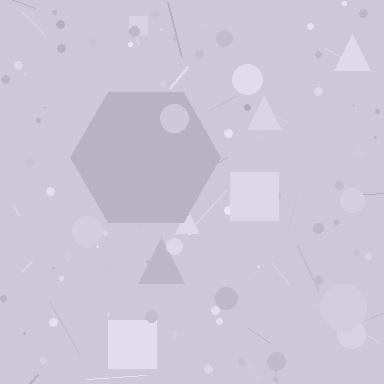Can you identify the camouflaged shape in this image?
The camouflaged shape is a hexagon.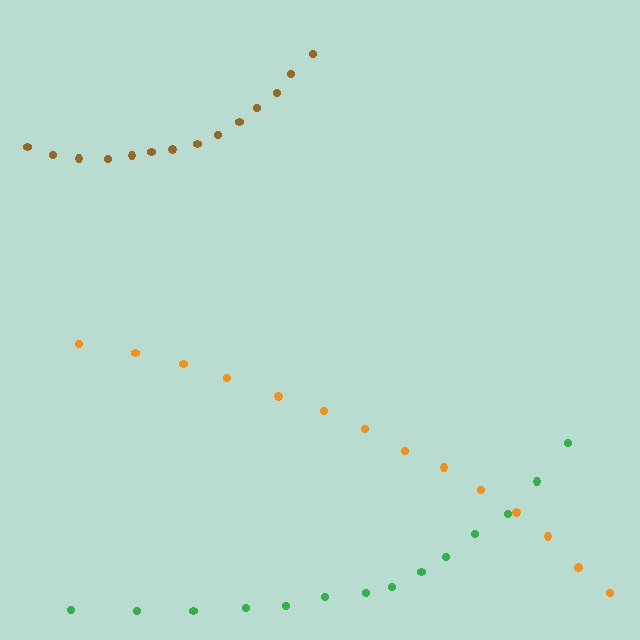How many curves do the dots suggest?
There are 3 distinct paths.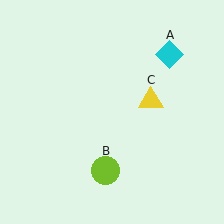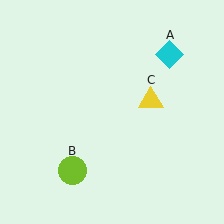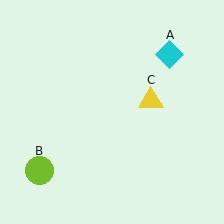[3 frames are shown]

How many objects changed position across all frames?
1 object changed position: lime circle (object B).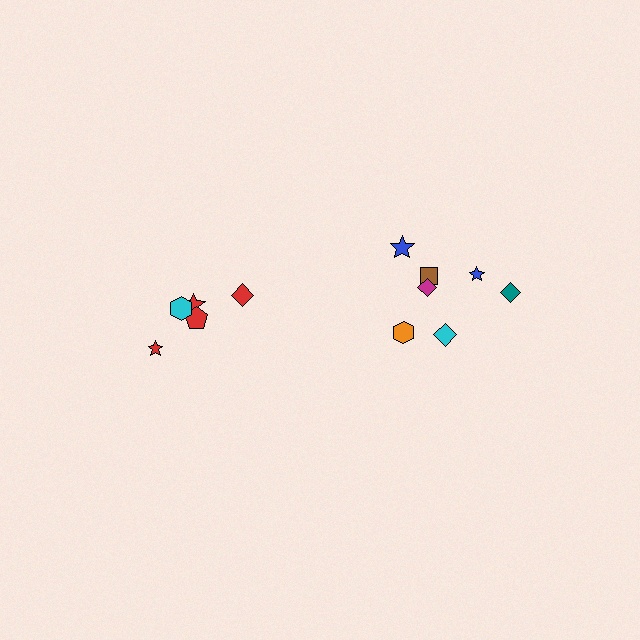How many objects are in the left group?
There are 5 objects.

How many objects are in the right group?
There are 7 objects.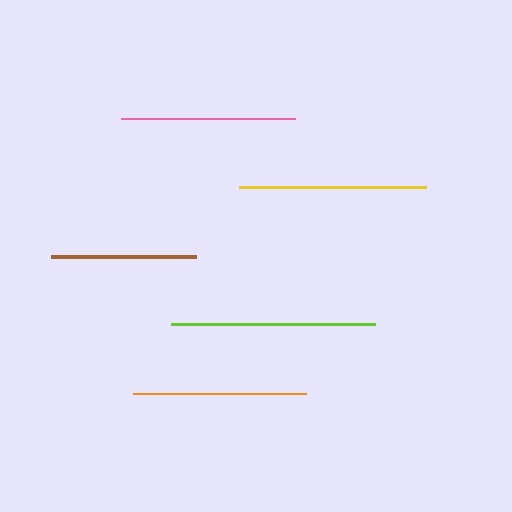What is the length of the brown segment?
The brown segment is approximately 144 pixels long.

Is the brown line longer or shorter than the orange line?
The orange line is longer than the brown line.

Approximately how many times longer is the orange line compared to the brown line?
The orange line is approximately 1.2 times the length of the brown line.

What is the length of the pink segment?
The pink segment is approximately 175 pixels long.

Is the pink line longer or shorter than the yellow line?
The yellow line is longer than the pink line.